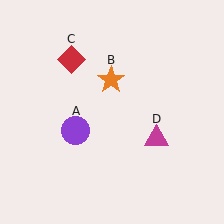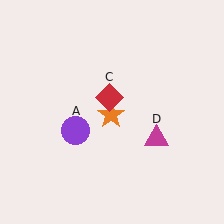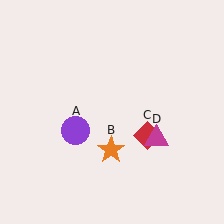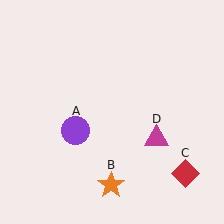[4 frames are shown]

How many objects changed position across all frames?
2 objects changed position: orange star (object B), red diamond (object C).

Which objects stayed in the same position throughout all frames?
Purple circle (object A) and magenta triangle (object D) remained stationary.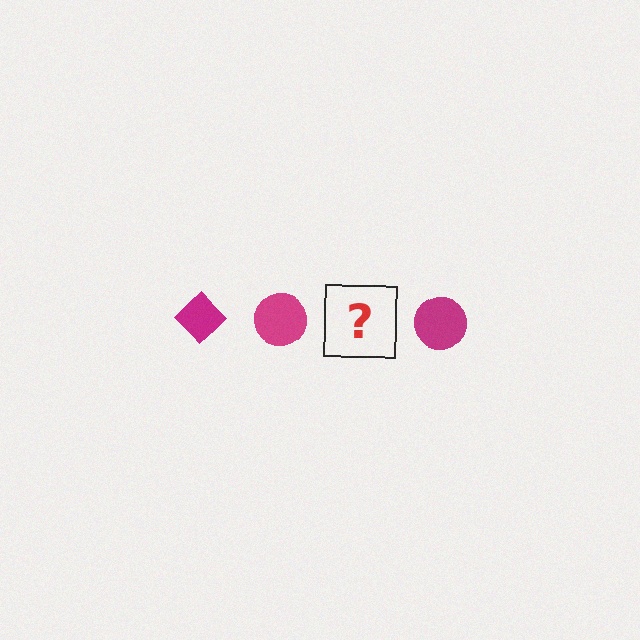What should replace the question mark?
The question mark should be replaced with a magenta diamond.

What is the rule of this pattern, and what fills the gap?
The rule is that the pattern cycles through diamond, circle shapes in magenta. The gap should be filled with a magenta diamond.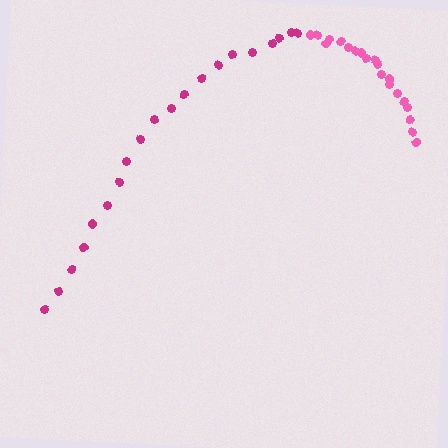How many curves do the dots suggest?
There are 2 distinct paths.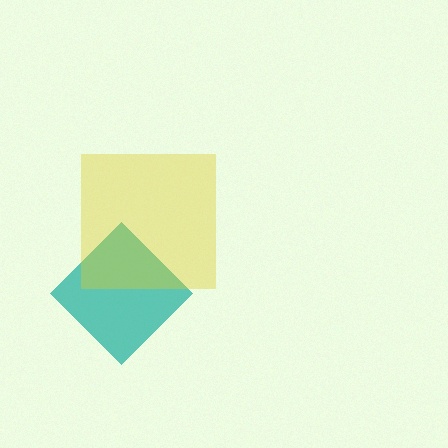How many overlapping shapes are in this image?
There are 2 overlapping shapes in the image.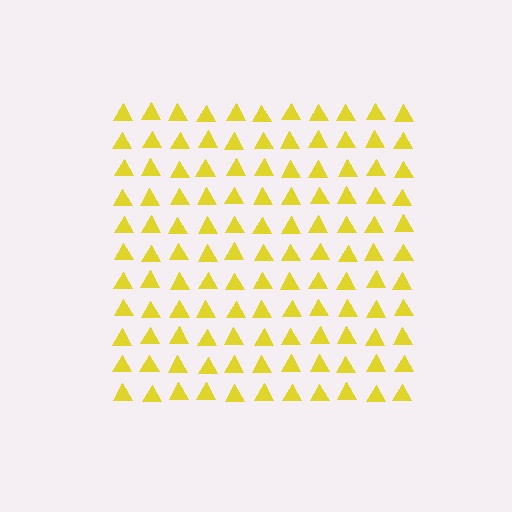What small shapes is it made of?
It is made of small triangles.